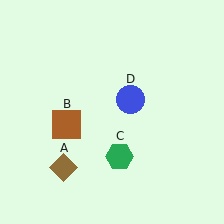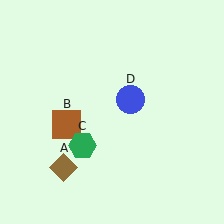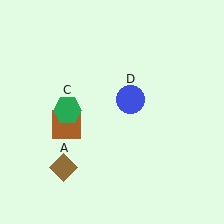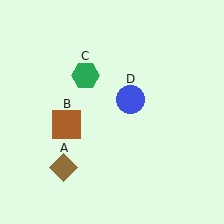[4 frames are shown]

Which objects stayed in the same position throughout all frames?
Brown diamond (object A) and brown square (object B) and blue circle (object D) remained stationary.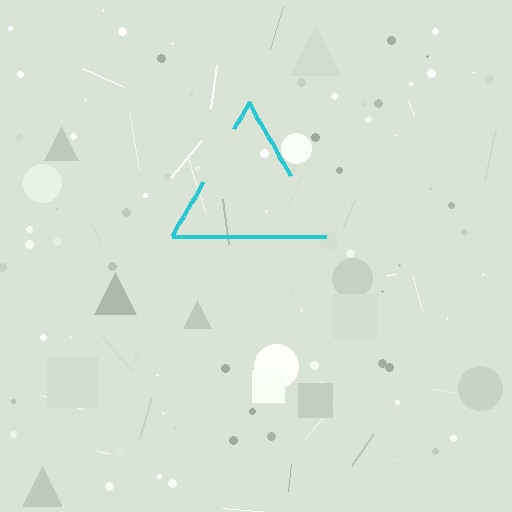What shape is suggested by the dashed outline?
The dashed outline suggests a triangle.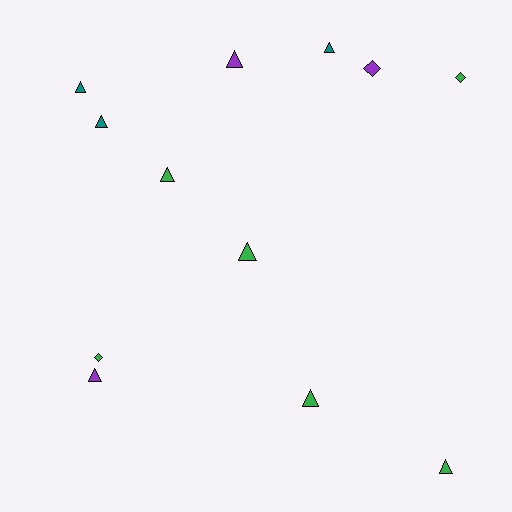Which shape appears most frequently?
Triangle, with 9 objects.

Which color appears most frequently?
Green, with 6 objects.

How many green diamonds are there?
There are 2 green diamonds.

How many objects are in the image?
There are 12 objects.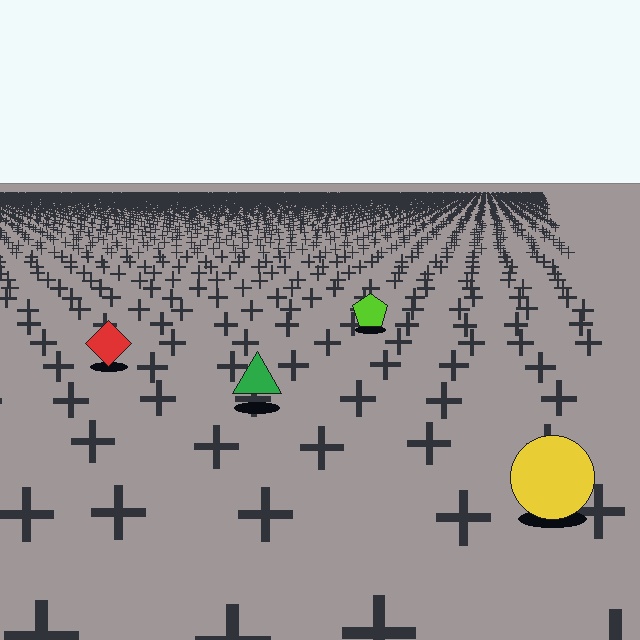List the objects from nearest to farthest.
From nearest to farthest: the yellow circle, the green triangle, the red diamond, the lime pentagon.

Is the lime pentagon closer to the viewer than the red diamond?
No. The red diamond is closer — you can tell from the texture gradient: the ground texture is coarser near it.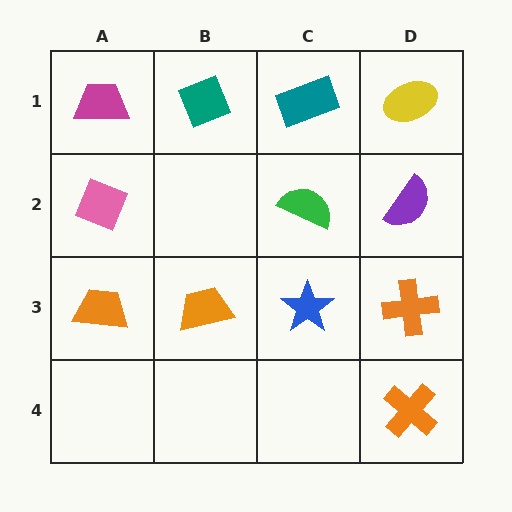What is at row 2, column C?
A green semicircle.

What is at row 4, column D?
An orange cross.